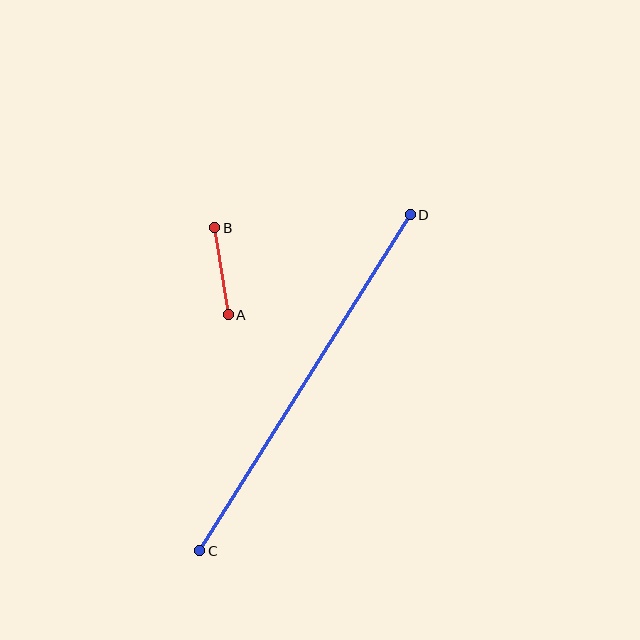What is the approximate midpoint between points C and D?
The midpoint is at approximately (305, 383) pixels.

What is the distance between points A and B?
The distance is approximately 88 pixels.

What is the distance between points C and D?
The distance is approximately 397 pixels.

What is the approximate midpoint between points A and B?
The midpoint is at approximately (222, 271) pixels.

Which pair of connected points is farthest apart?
Points C and D are farthest apart.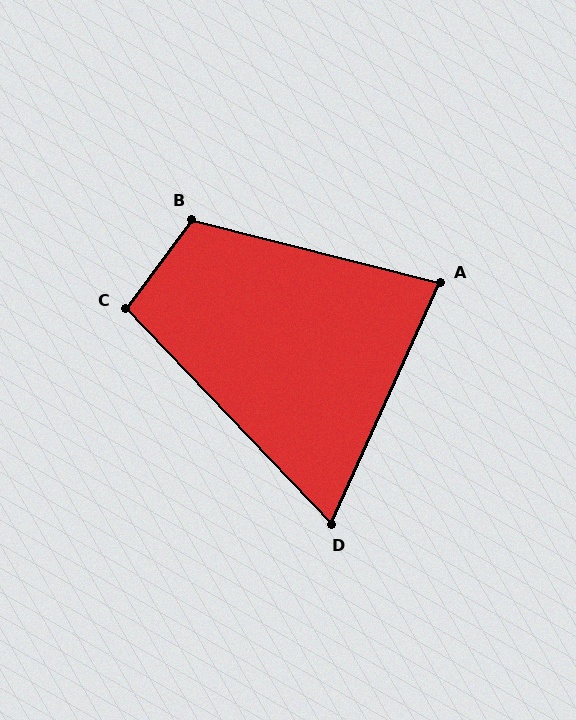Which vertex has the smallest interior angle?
D, at approximately 68 degrees.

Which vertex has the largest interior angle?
B, at approximately 112 degrees.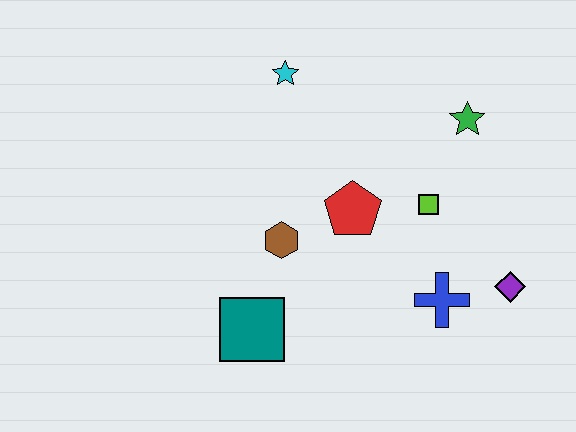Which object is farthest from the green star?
The teal square is farthest from the green star.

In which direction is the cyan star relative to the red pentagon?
The cyan star is above the red pentagon.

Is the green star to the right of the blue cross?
Yes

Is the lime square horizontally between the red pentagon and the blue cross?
Yes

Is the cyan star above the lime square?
Yes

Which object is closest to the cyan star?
The red pentagon is closest to the cyan star.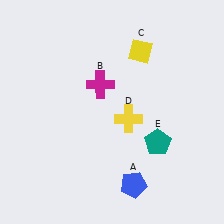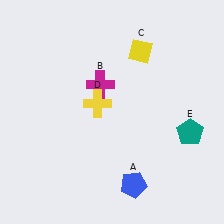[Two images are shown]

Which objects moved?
The objects that moved are: the yellow cross (D), the teal pentagon (E).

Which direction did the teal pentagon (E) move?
The teal pentagon (E) moved right.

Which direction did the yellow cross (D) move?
The yellow cross (D) moved left.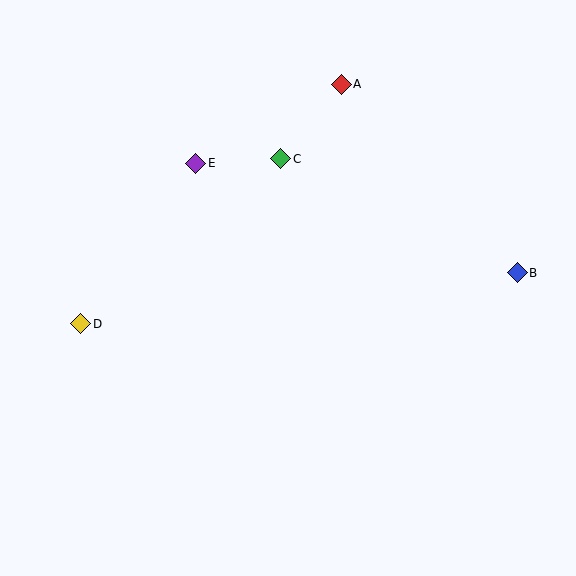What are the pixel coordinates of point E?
Point E is at (196, 163).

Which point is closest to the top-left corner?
Point E is closest to the top-left corner.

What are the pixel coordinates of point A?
Point A is at (341, 84).